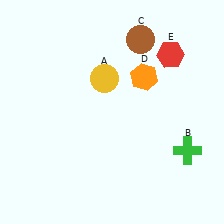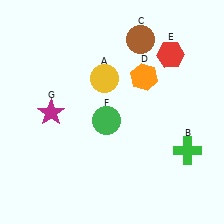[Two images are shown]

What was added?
A green circle (F), a magenta star (G) were added in Image 2.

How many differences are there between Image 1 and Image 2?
There are 2 differences between the two images.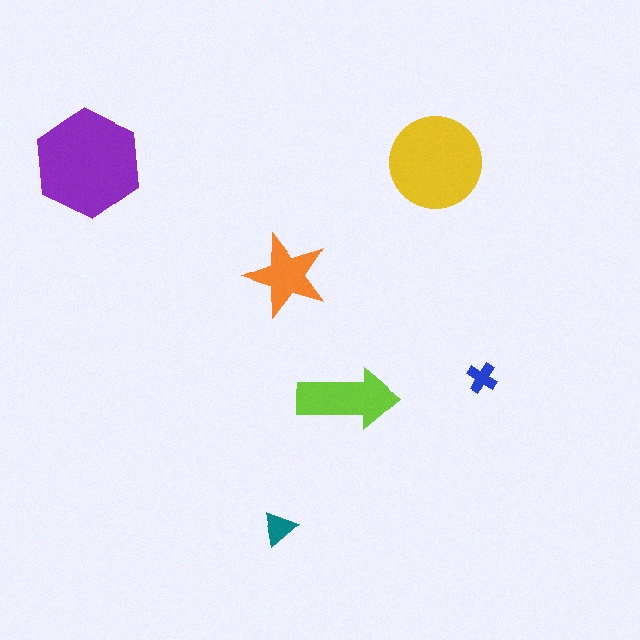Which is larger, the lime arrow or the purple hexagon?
The purple hexagon.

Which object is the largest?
The purple hexagon.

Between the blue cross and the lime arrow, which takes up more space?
The lime arrow.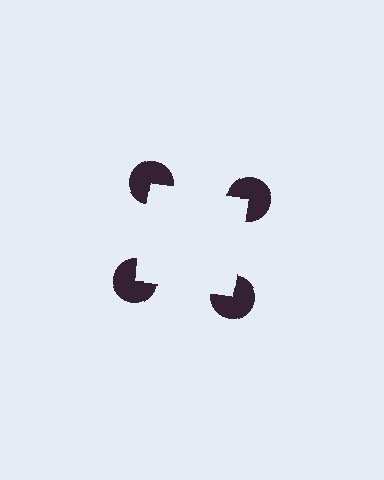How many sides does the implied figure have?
4 sides.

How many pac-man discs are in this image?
There are 4 — one at each vertex of the illusory square.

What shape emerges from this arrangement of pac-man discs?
An illusory square — its edges are inferred from the aligned wedge cuts in the pac-man discs, not physically drawn.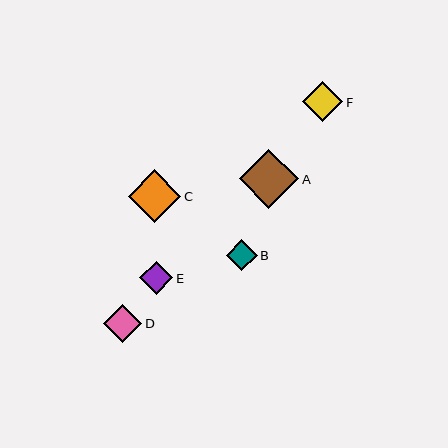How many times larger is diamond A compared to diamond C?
Diamond A is approximately 1.1 times the size of diamond C.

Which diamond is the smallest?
Diamond B is the smallest with a size of approximately 31 pixels.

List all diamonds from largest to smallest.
From largest to smallest: A, C, F, D, E, B.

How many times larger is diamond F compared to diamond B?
Diamond F is approximately 1.3 times the size of diamond B.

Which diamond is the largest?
Diamond A is the largest with a size of approximately 60 pixels.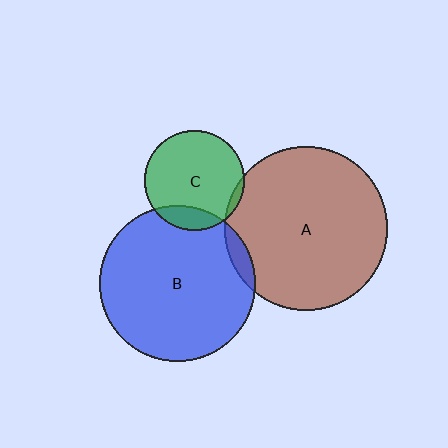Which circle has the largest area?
Circle A (brown).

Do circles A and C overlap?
Yes.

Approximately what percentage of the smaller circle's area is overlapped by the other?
Approximately 5%.